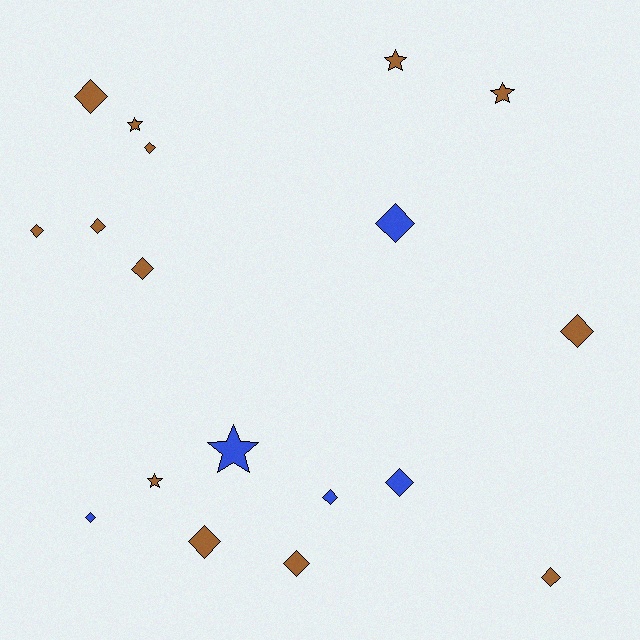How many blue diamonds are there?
There are 4 blue diamonds.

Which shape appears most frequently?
Diamond, with 13 objects.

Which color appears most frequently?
Brown, with 13 objects.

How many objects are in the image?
There are 18 objects.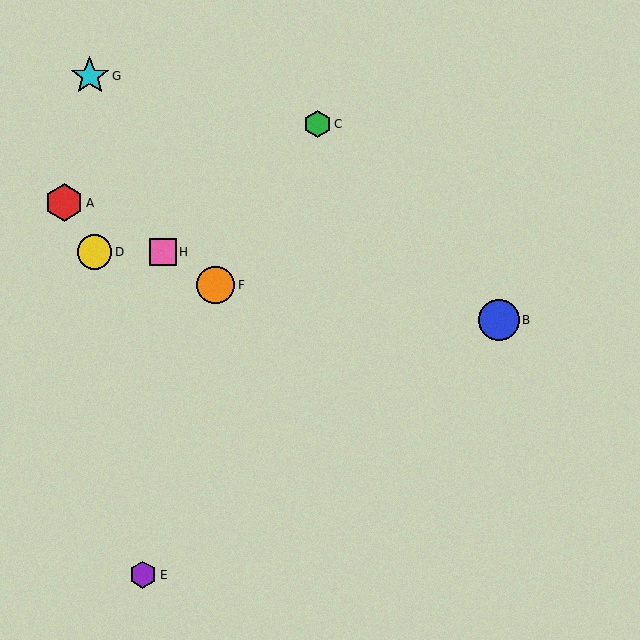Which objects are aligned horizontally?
Objects D, H are aligned horizontally.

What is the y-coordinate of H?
Object H is at y≈252.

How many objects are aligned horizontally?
2 objects (D, H) are aligned horizontally.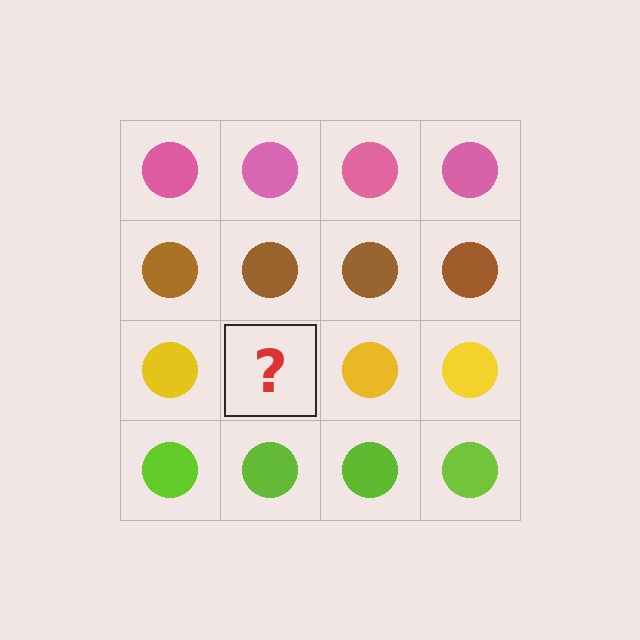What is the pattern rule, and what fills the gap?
The rule is that each row has a consistent color. The gap should be filled with a yellow circle.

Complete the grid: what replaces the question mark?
The question mark should be replaced with a yellow circle.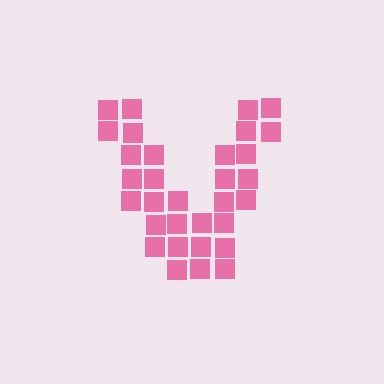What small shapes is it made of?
It is made of small squares.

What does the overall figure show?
The overall figure shows the letter V.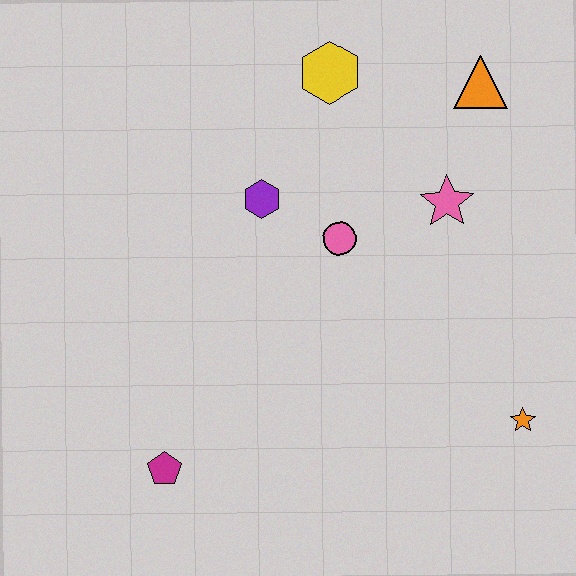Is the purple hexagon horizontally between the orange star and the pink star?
No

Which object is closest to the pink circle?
The purple hexagon is closest to the pink circle.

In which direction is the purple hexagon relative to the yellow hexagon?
The purple hexagon is below the yellow hexagon.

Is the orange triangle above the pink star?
Yes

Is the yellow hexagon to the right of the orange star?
No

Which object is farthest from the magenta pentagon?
The orange triangle is farthest from the magenta pentagon.